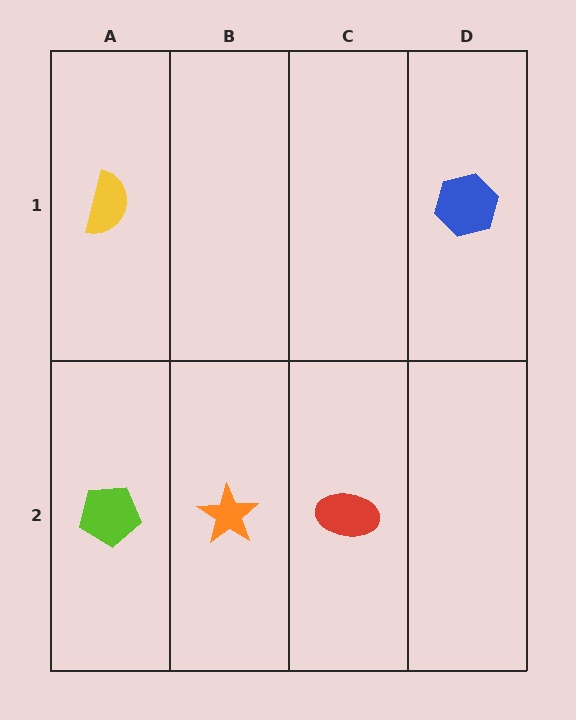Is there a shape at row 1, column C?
No, that cell is empty.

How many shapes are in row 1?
2 shapes.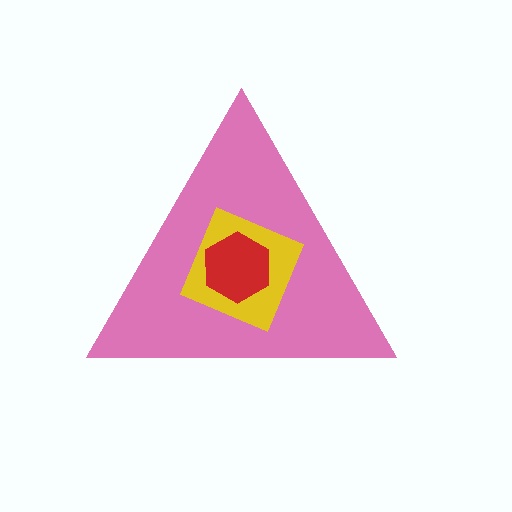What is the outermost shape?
The pink triangle.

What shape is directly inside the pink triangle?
The yellow square.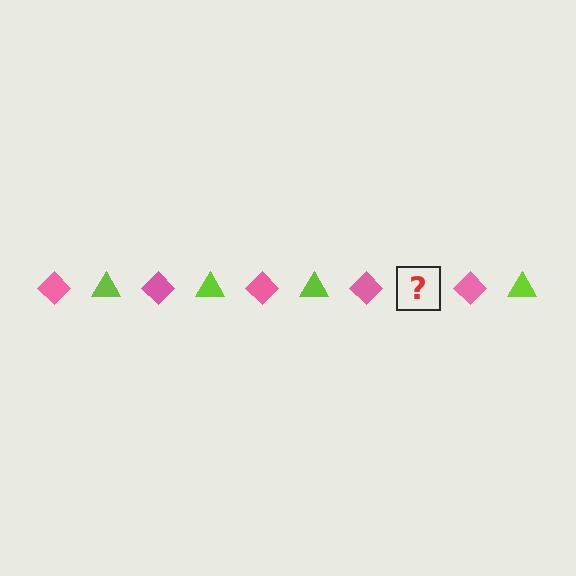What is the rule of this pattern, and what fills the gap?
The rule is that the pattern alternates between pink diamond and lime triangle. The gap should be filled with a lime triangle.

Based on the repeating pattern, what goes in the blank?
The blank should be a lime triangle.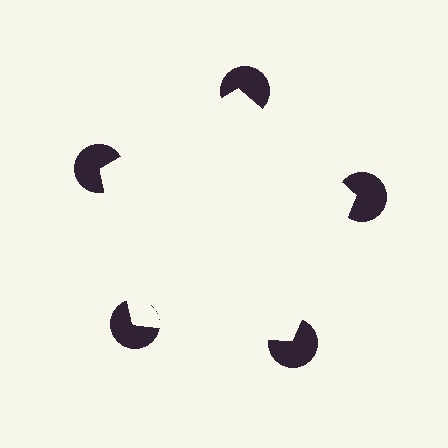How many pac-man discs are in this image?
There are 5 — one at each vertex of the illusory pentagon.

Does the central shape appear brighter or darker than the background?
It typically appears slightly brighter than the background, even though no actual brightness change is drawn.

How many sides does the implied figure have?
5 sides.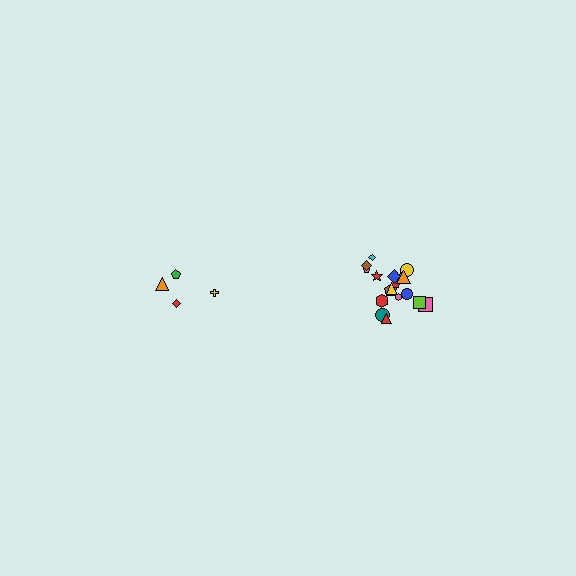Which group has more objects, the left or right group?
The right group.